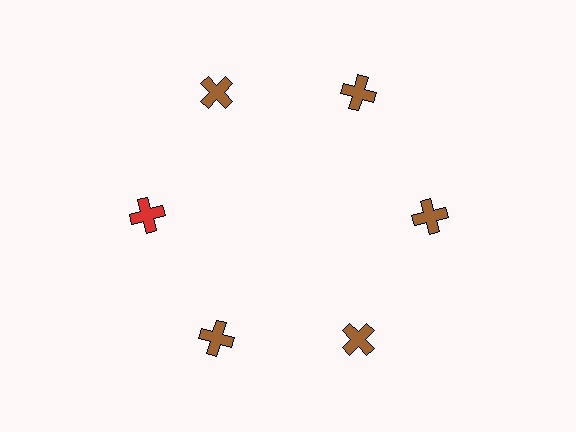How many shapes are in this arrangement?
There are 6 shapes arranged in a ring pattern.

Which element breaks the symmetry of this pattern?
The red cross at roughly the 9 o'clock position breaks the symmetry. All other shapes are brown crosses.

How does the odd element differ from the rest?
It has a different color: red instead of brown.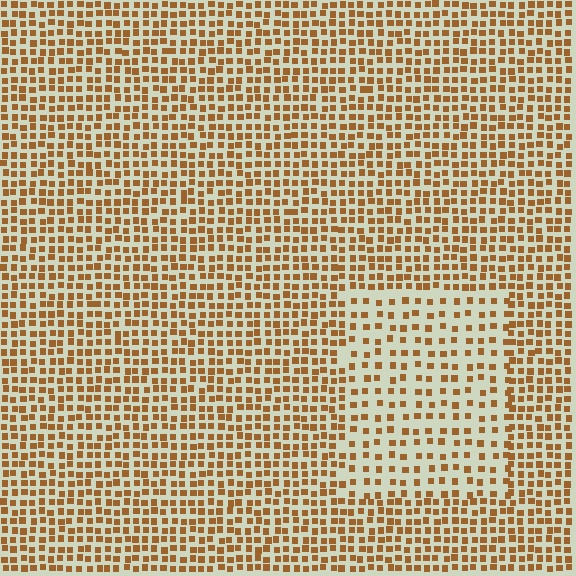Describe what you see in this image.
The image contains small brown elements arranged at two different densities. A rectangle-shaped region is visible where the elements are less densely packed than the surrounding area.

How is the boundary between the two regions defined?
The boundary is defined by a change in element density (approximately 1.9x ratio). All elements are the same color, size, and shape.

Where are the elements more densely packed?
The elements are more densely packed outside the rectangle boundary.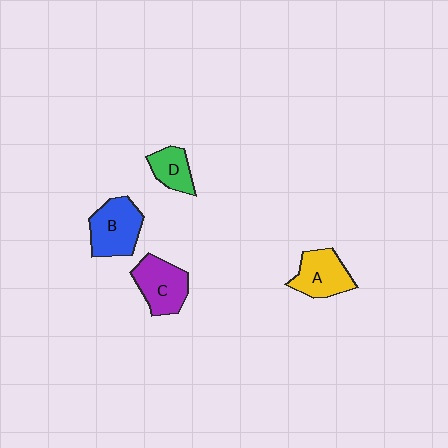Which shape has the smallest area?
Shape D (green).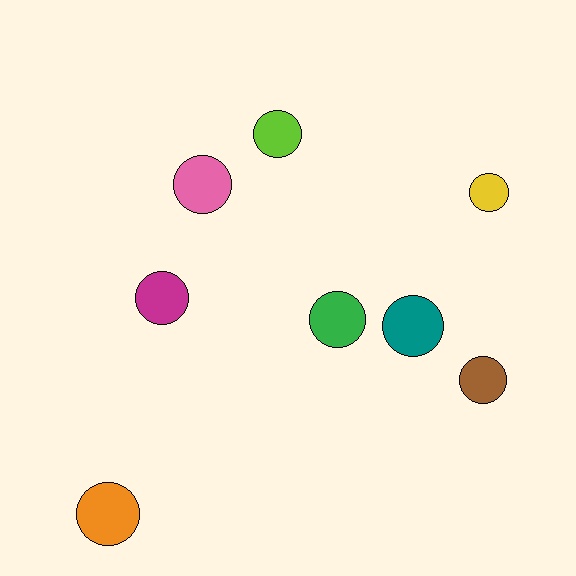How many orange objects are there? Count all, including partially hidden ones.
There is 1 orange object.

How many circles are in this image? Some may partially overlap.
There are 8 circles.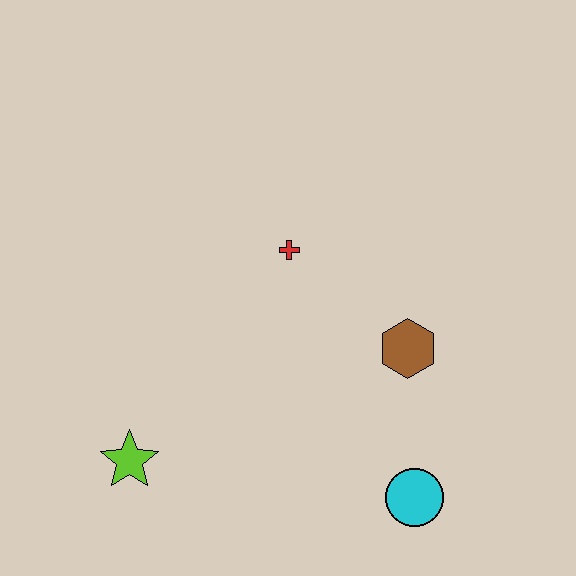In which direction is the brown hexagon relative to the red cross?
The brown hexagon is to the right of the red cross.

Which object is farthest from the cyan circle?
The lime star is farthest from the cyan circle.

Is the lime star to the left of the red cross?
Yes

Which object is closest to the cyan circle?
The brown hexagon is closest to the cyan circle.